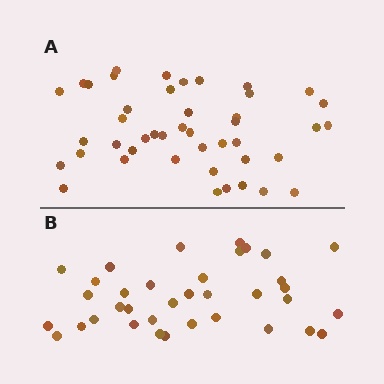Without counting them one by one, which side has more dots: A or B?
Region A (the top region) has more dots.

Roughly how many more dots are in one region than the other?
Region A has roughly 8 or so more dots than region B.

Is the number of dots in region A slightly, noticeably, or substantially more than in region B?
Region A has only slightly more — the two regions are fairly close. The ratio is roughly 1.2 to 1.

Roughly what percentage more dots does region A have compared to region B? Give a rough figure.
About 20% more.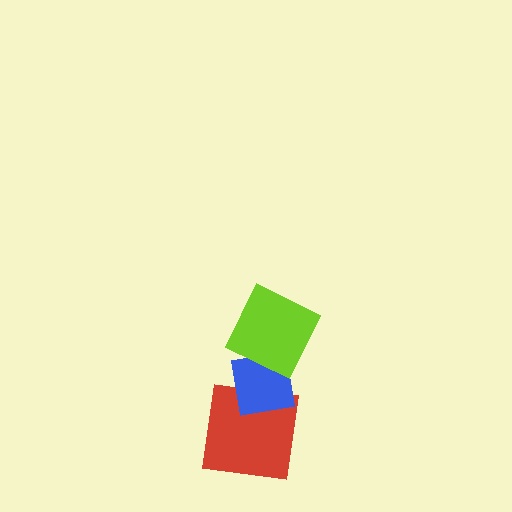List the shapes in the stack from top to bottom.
From top to bottom: the lime square, the blue square, the red square.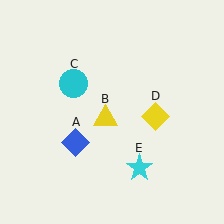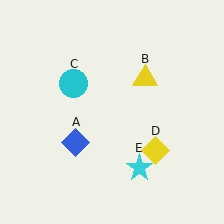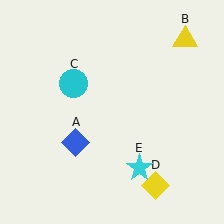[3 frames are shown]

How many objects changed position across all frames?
2 objects changed position: yellow triangle (object B), yellow diamond (object D).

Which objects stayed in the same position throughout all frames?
Blue diamond (object A) and cyan circle (object C) and cyan star (object E) remained stationary.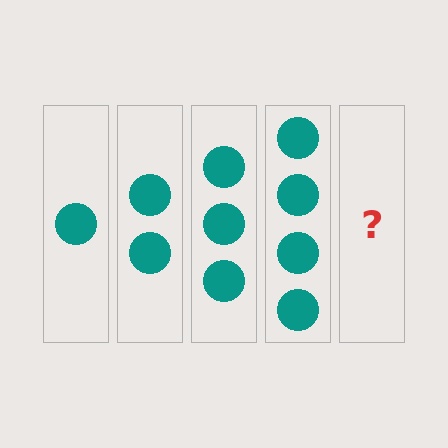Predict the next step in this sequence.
The next step is 5 circles.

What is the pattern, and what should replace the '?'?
The pattern is that each step adds one more circle. The '?' should be 5 circles.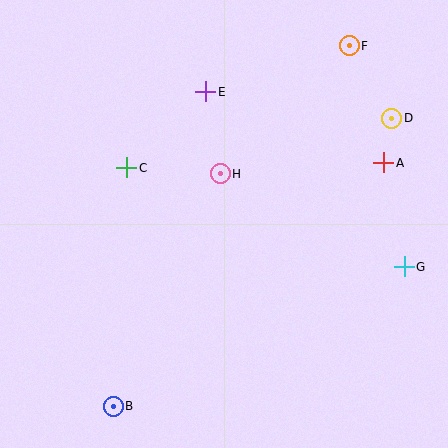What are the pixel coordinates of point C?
Point C is at (127, 168).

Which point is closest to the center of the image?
Point H at (220, 174) is closest to the center.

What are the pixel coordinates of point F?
Point F is at (349, 46).